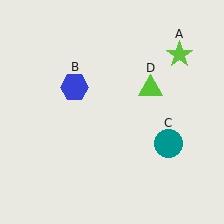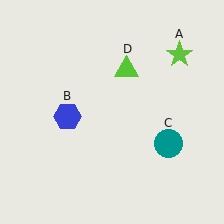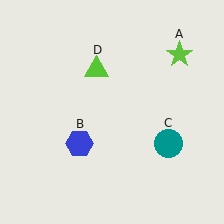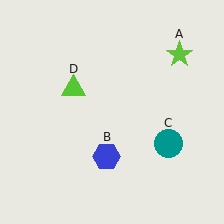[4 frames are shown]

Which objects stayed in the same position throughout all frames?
Lime star (object A) and teal circle (object C) remained stationary.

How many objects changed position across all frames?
2 objects changed position: blue hexagon (object B), lime triangle (object D).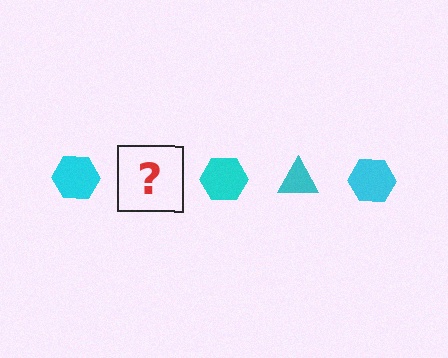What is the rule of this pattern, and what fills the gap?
The rule is that the pattern cycles through hexagon, triangle shapes in cyan. The gap should be filled with a cyan triangle.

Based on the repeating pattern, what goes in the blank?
The blank should be a cyan triangle.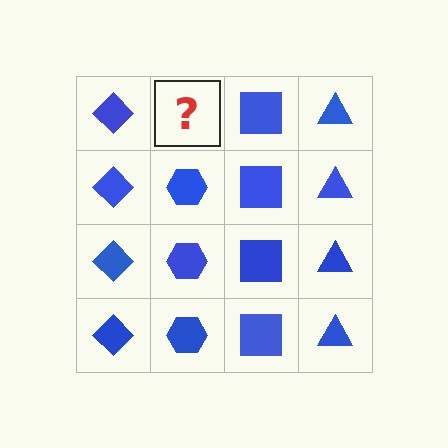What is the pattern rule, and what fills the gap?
The rule is that each column has a consistent shape. The gap should be filled with a blue hexagon.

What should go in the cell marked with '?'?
The missing cell should contain a blue hexagon.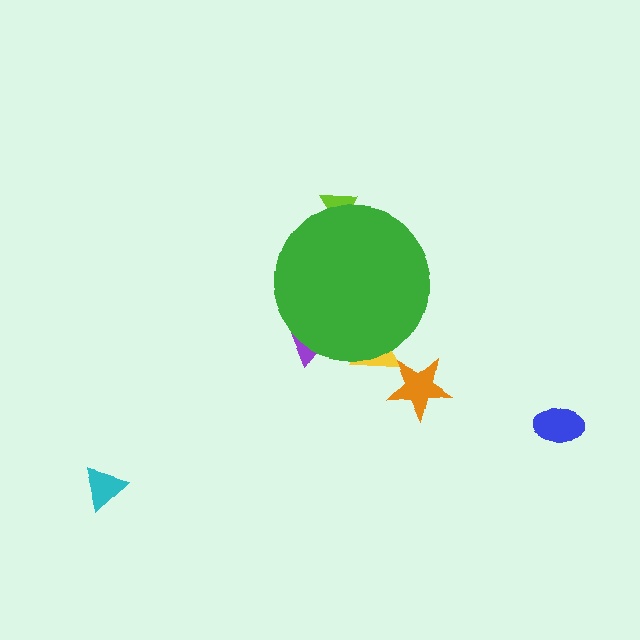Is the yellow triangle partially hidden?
Yes, the yellow triangle is partially hidden behind the green circle.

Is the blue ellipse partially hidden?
No, the blue ellipse is fully visible.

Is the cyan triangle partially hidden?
No, the cyan triangle is fully visible.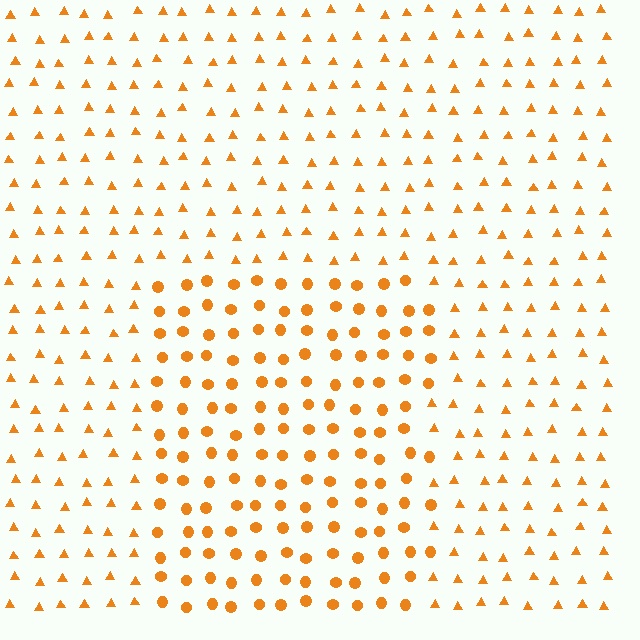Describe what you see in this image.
The image is filled with small orange elements arranged in a uniform grid. A rectangle-shaped region contains circles, while the surrounding area contains triangles. The boundary is defined purely by the change in element shape.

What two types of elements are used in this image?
The image uses circles inside the rectangle region and triangles outside it.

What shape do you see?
I see a rectangle.